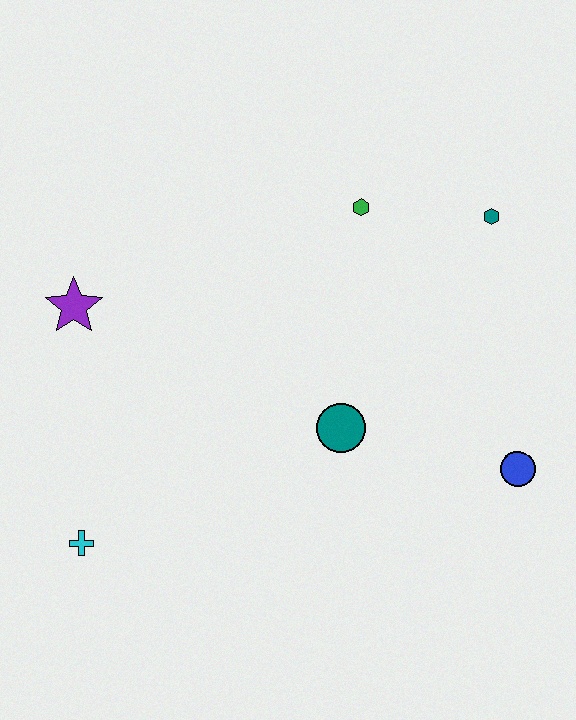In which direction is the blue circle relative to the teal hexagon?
The blue circle is below the teal hexagon.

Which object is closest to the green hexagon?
The teal hexagon is closest to the green hexagon.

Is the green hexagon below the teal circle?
No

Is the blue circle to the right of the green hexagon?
Yes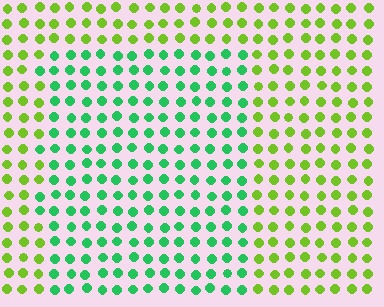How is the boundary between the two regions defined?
The boundary is defined purely by a slight shift in hue (about 51 degrees). Spacing, size, and orientation are identical on both sides.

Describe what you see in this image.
The image is filled with small lime elements in a uniform arrangement. A rectangle-shaped region is visible where the elements are tinted to a slightly different hue, forming a subtle color boundary.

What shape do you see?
I see a rectangle.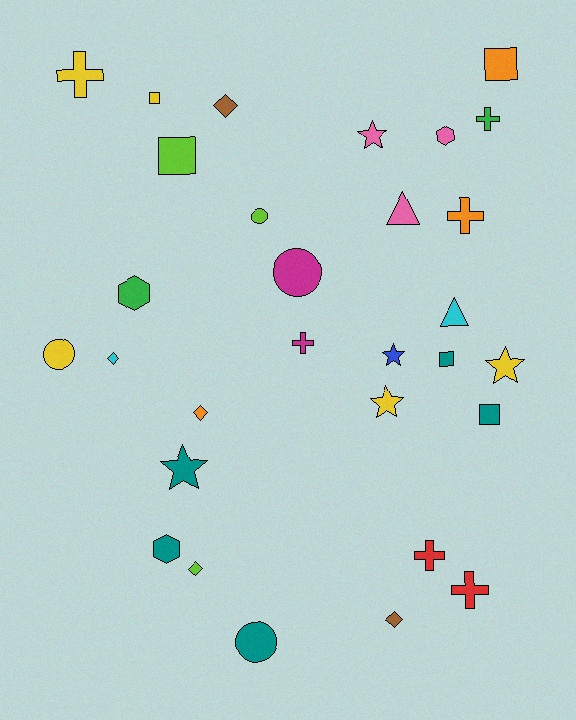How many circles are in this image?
There are 4 circles.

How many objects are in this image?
There are 30 objects.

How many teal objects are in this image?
There are 5 teal objects.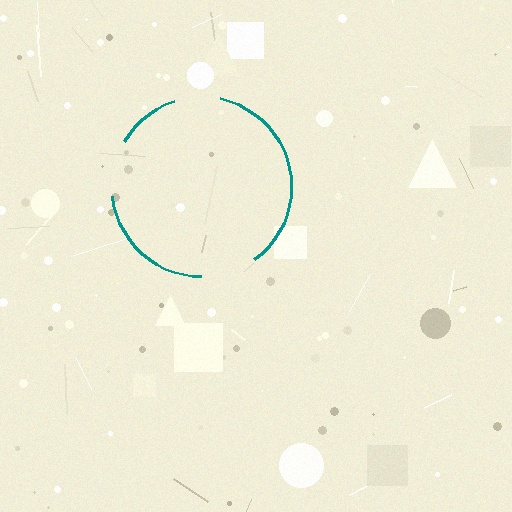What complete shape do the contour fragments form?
The contour fragments form a circle.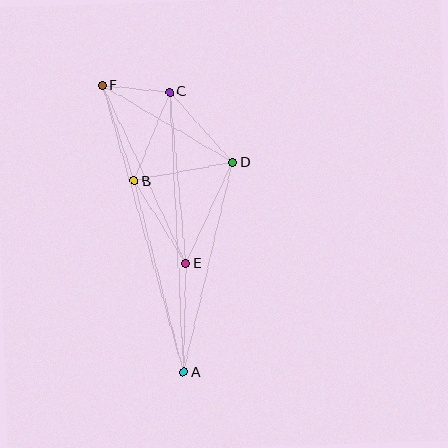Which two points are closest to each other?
Points C and F are closest to each other.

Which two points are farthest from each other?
Points A and F are farthest from each other.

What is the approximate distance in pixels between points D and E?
The distance between D and E is approximately 111 pixels.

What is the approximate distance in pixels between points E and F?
The distance between E and F is approximately 197 pixels.